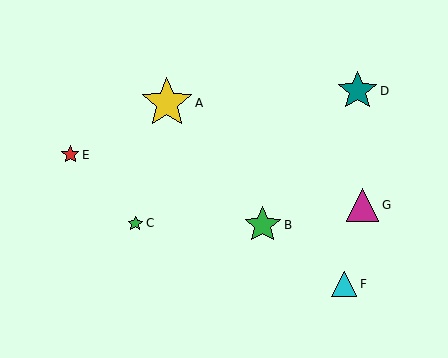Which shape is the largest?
The yellow star (labeled A) is the largest.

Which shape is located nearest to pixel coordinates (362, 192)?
The magenta triangle (labeled G) at (362, 205) is nearest to that location.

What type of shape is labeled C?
Shape C is a green star.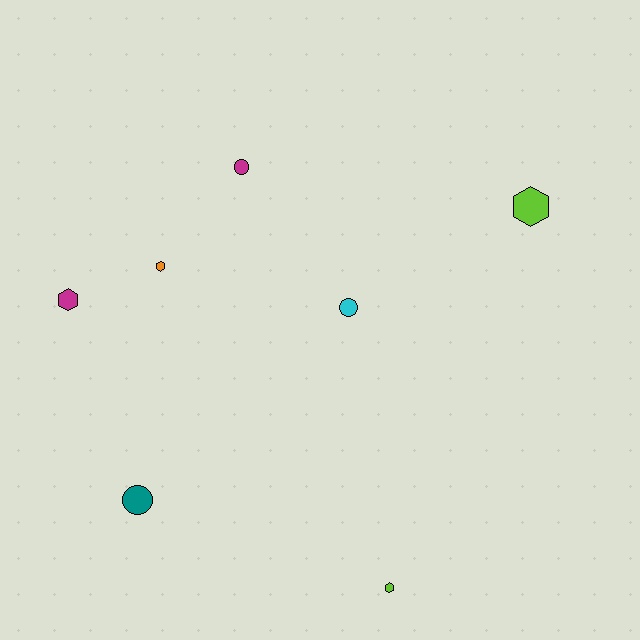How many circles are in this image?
There are 3 circles.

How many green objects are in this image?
There are no green objects.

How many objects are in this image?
There are 7 objects.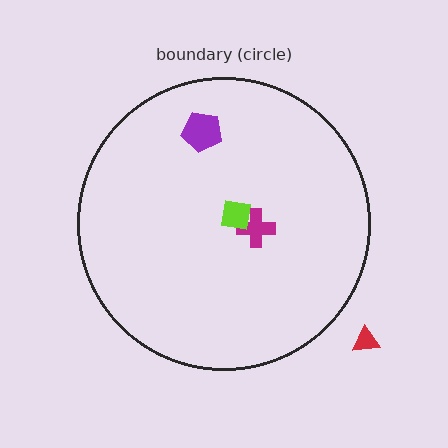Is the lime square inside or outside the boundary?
Inside.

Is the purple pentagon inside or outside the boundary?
Inside.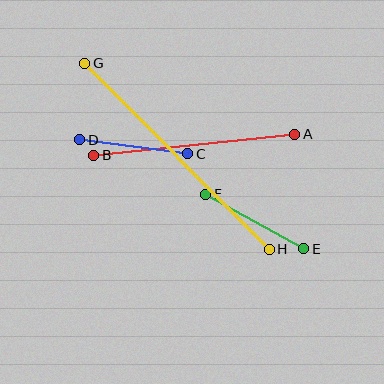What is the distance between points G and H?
The distance is approximately 262 pixels.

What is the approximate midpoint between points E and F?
The midpoint is at approximately (255, 222) pixels.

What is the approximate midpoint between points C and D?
The midpoint is at approximately (134, 147) pixels.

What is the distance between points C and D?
The distance is approximately 109 pixels.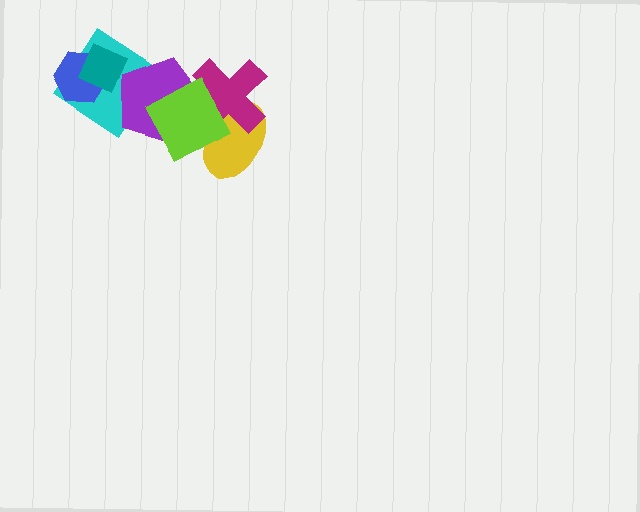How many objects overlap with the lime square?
3 objects overlap with the lime square.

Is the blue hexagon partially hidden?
Yes, it is partially covered by another shape.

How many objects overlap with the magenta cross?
3 objects overlap with the magenta cross.